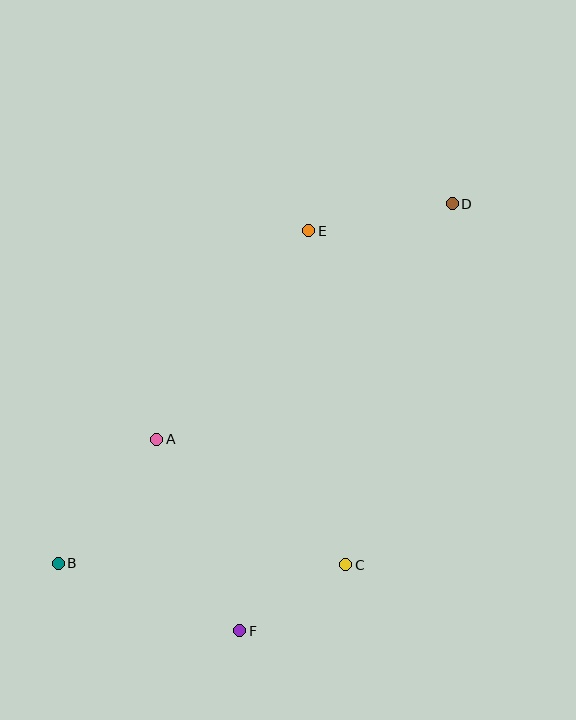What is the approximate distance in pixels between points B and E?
The distance between B and E is approximately 417 pixels.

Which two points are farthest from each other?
Points B and D are farthest from each other.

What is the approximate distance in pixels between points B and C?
The distance between B and C is approximately 288 pixels.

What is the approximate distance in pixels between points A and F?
The distance between A and F is approximately 209 pixels.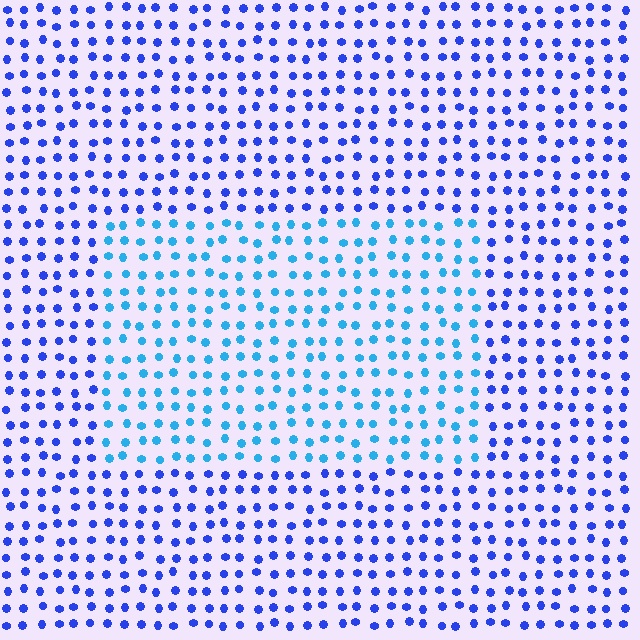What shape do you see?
I see a rectangle.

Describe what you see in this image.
The image is filled with small blue elements in a uniform arrangement. A rectangle-shaped region is visible where the elements are tinted to a slightly different hue, forming a subtle color boundary.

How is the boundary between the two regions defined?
The boundary is defined purely by a slight shift in hue (about 35 degrees). Spacing, size, and orientation are identical on both sides.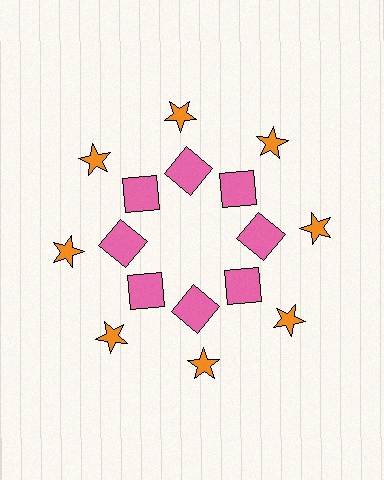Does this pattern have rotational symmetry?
Yes, this pattern has 8-fold rotational symmetry. It looks the same after rotating 45 degrees around the center.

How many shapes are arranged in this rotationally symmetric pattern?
There are 16 shapes, arranged in 8 groups of 2.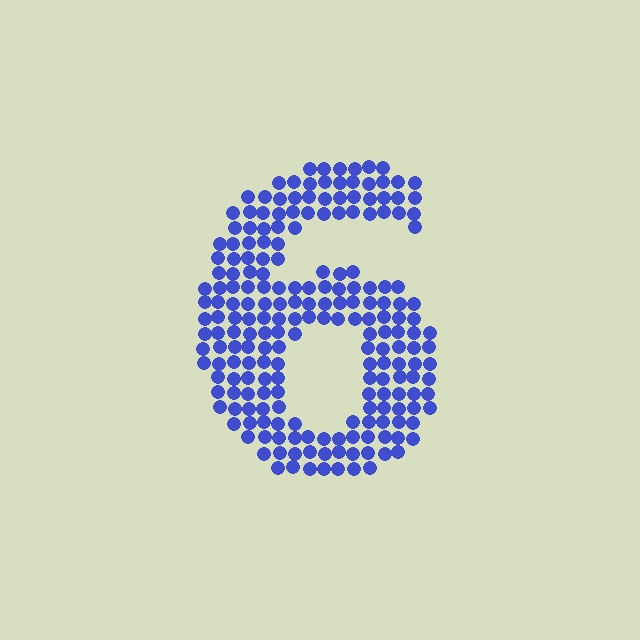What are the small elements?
The small elements are circles.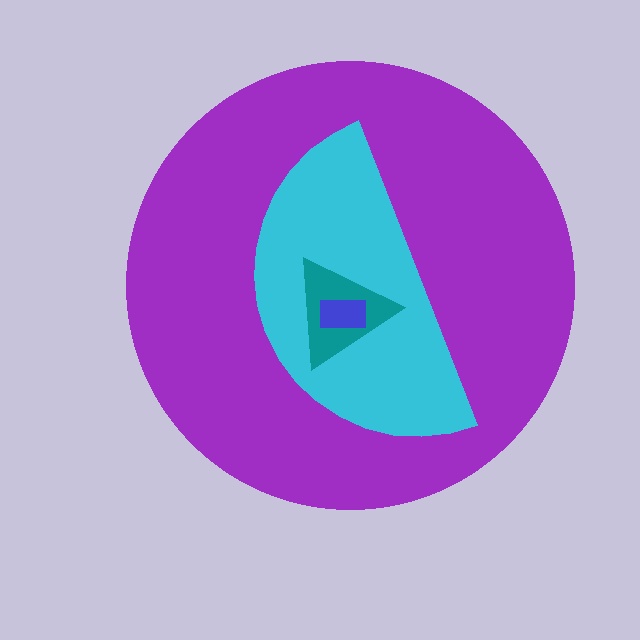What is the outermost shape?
The purple circle.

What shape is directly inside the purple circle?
The cyan semicircle.